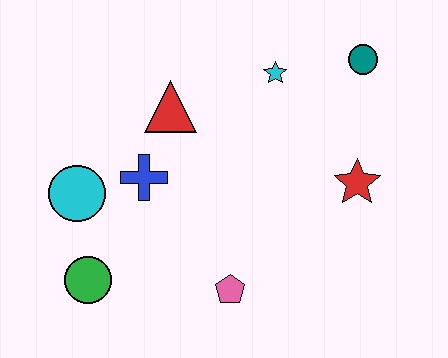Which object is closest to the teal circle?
The cyan star is closest to the teal circle.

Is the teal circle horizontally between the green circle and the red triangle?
No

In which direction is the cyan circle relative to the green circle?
The cyan circle is above the green circle.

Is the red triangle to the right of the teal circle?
No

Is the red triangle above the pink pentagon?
Yes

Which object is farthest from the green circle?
The teal circle is farthest from the green circle.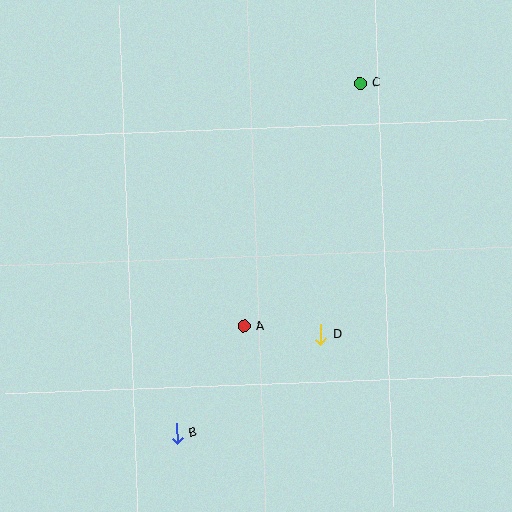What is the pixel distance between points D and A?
The distance between D and A is 77 pixels.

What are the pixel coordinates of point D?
Point D is at (321, 335).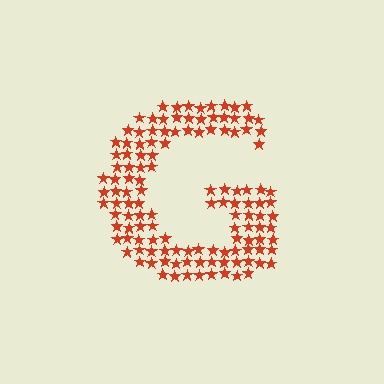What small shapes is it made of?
It is made of small stars.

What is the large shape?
The large shape is the letter G.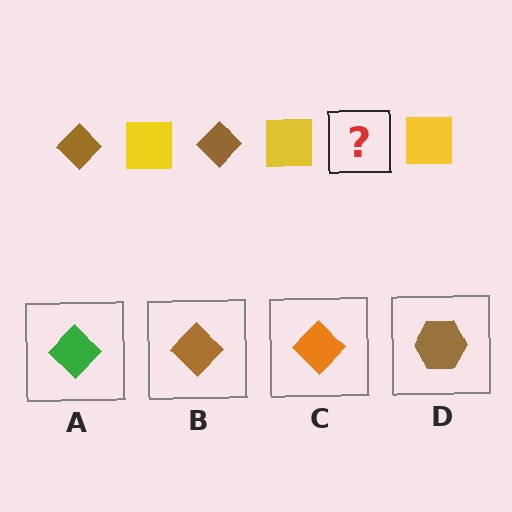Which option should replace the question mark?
Option B.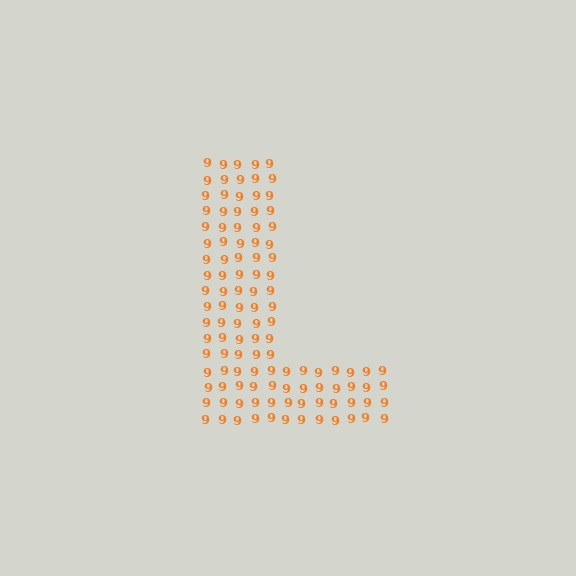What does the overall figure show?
The overall figure shows the letter L.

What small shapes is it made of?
It is made of small digit 9's.